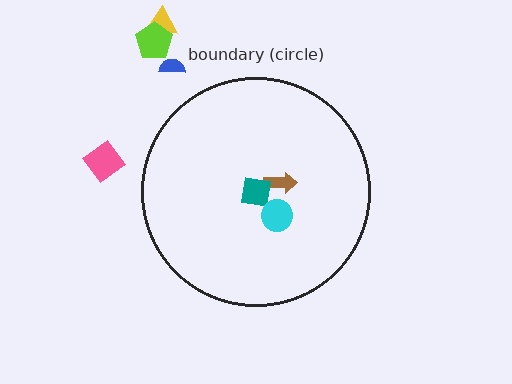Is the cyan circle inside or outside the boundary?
Inside.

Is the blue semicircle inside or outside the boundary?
Outside.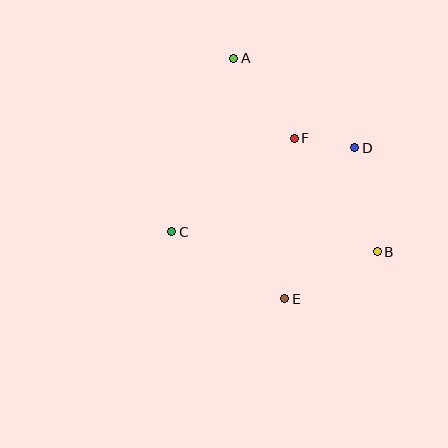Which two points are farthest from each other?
Points A and E are farthest from each other.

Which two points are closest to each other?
Points D and F are closest to each other.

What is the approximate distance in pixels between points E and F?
The distance between E and F is approximately 161 pixels.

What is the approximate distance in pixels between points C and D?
The distance between C and D is approximately 201 pixels.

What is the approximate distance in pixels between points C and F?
The distance between C and F is approximately 154 pixels.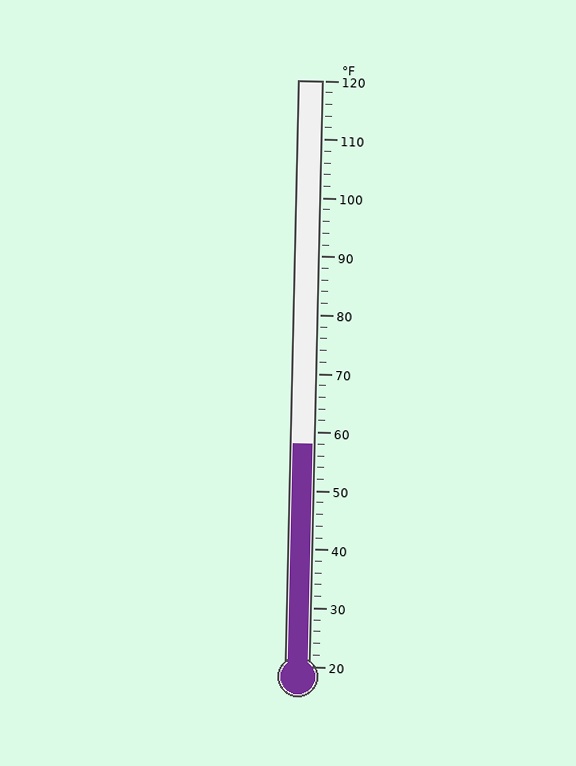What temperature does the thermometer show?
The thermometer shows approximately 58°F.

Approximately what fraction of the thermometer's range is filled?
The thermometer is filled to approximately 40% of its range.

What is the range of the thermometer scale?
The thermometer scale ranges from 20°F to 120°F.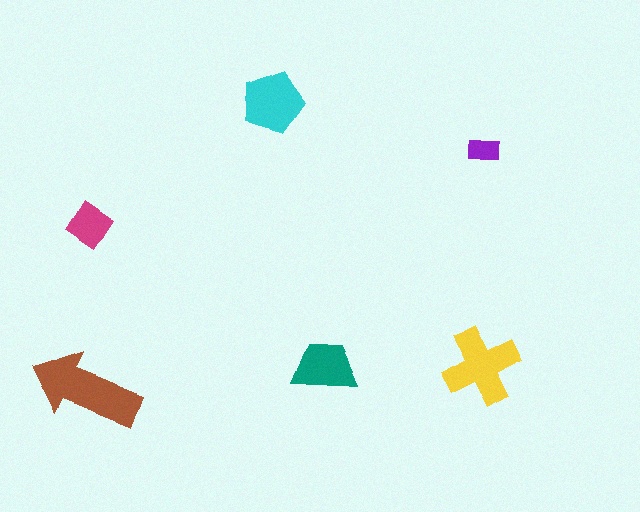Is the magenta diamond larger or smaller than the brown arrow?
Smaller.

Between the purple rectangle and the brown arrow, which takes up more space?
The brown arrow.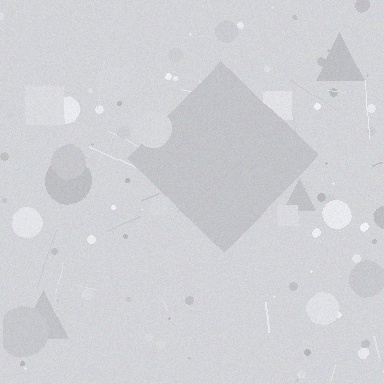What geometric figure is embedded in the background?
A diamond is embedded in the background.